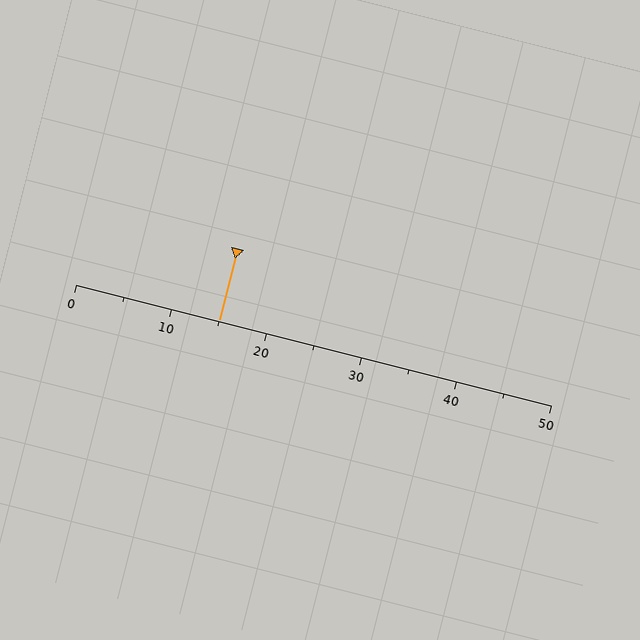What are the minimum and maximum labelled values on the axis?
The axis runs from 0 to 50.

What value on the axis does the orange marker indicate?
The marker indicates approximately 15.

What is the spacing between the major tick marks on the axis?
The major ticks are spaced 10 apart.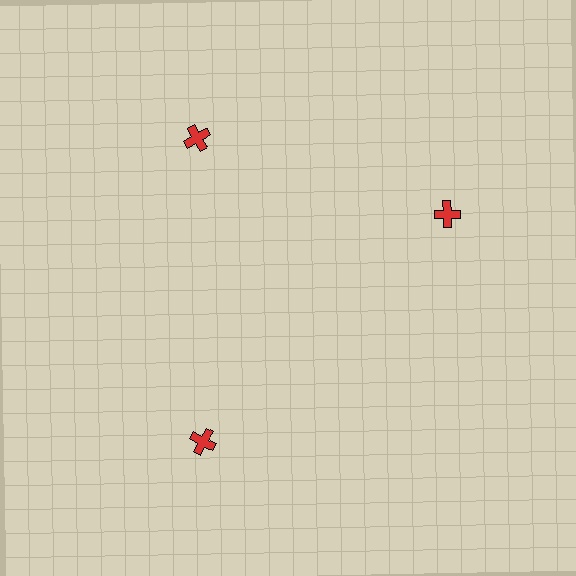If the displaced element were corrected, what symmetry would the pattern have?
It would have 3-fold rotational symmetry — the pattern would map onto itself every 120 degrees.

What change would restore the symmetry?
The symmetry would be restored by rotating it back into even spacing with its neighbors so that all 3 crosses sit at equal angles and equal distance from the center.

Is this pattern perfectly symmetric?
No. The 3 red crosses are arranged in a ring, but one element near the 3 o'clock position is rotated out of alignment along the ring, breaking the 3-fold rotational symmetry.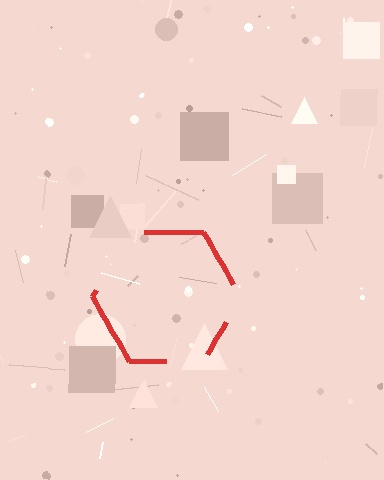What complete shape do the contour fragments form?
The contour fragments form a hexagon.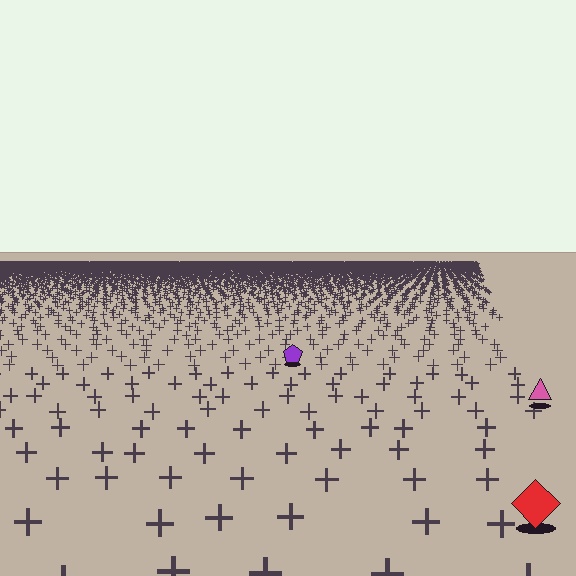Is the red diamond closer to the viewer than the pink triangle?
Yes. The red diamond is closer — you can tell from the texture gradient: the ground texture is coarser near it.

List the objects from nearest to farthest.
From nearest to farthest: the red diamond, the pink triangle, the purple pentagon.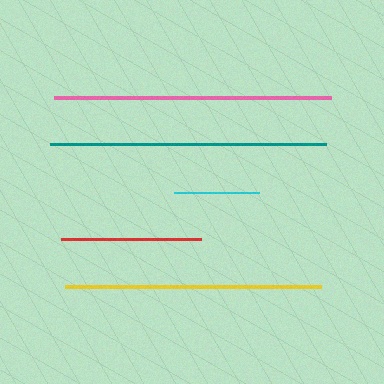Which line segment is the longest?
The pink line is the longest at approximately 277 pixels.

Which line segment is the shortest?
The cyan line is the shortest at approximately 85 pixels.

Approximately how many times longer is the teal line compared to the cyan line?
The teal line is approximately 3.2 times the length of the cyan line.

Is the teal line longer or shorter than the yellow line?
The teal line is longer than the yellow line.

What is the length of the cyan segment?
The cyan segment is approximately 85 pixels long.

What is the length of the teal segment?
The teal segment is approximately 276 pixels long.